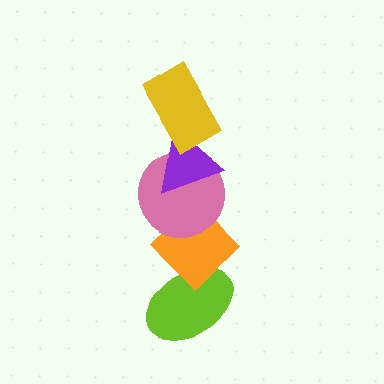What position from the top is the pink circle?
The pink circle is 3rd from the top.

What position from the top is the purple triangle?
The purple triangle is 2nd from the top.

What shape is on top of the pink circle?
The purple triangle is on top of the pink circle.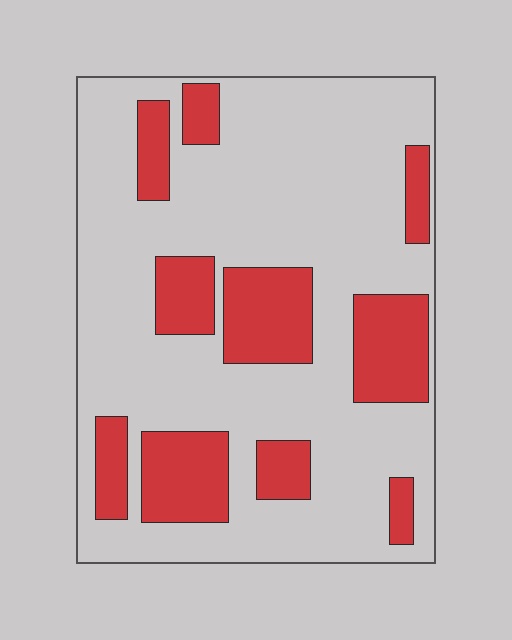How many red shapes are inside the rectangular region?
10.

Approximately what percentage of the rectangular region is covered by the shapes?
Approximately 25%.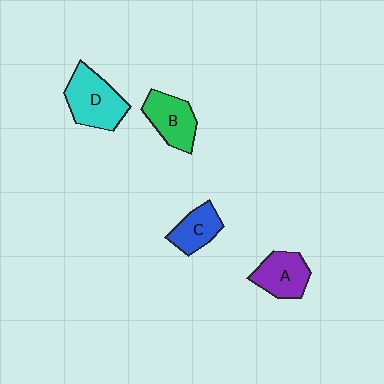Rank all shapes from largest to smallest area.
From largest to smallest: D (cyan), B (green), A (purple), C (blue).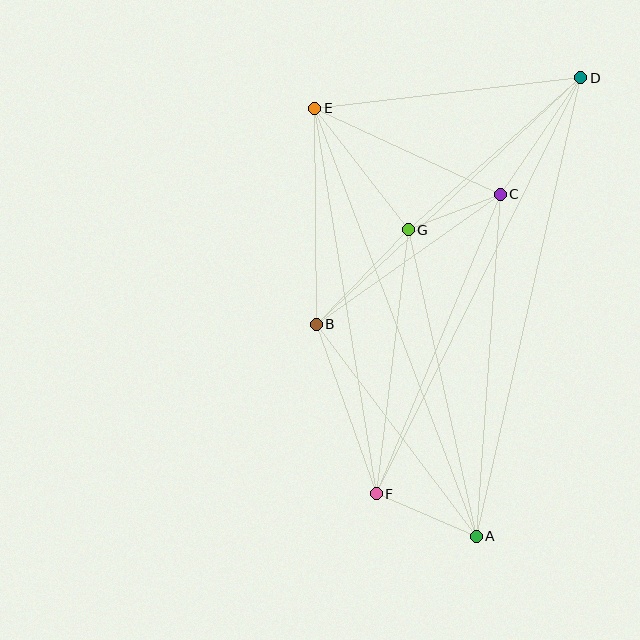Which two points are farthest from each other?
Points A and D are farthest from each other.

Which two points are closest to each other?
Points C and G are closest to each other.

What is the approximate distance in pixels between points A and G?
The distance between A and G is approximately 314 pixels.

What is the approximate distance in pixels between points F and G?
The distance between F and G is approximately 266 pixels.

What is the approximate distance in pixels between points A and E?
The distance between A and E is approximately 457 pixels.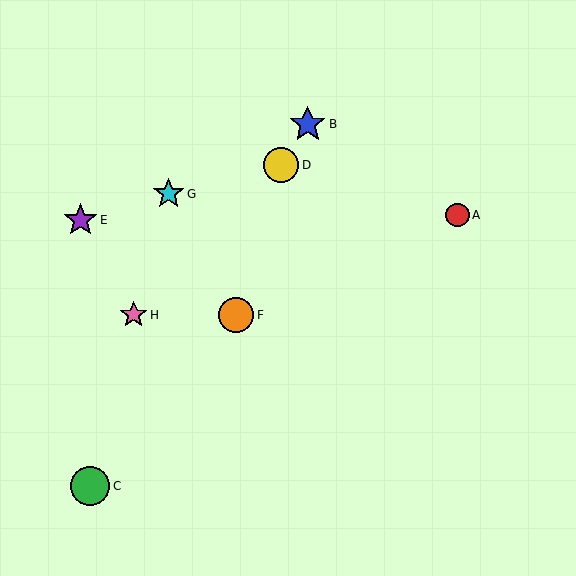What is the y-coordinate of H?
Object H is at y≈315.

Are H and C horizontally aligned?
No, H is at y≈315 and C is at y≈486.